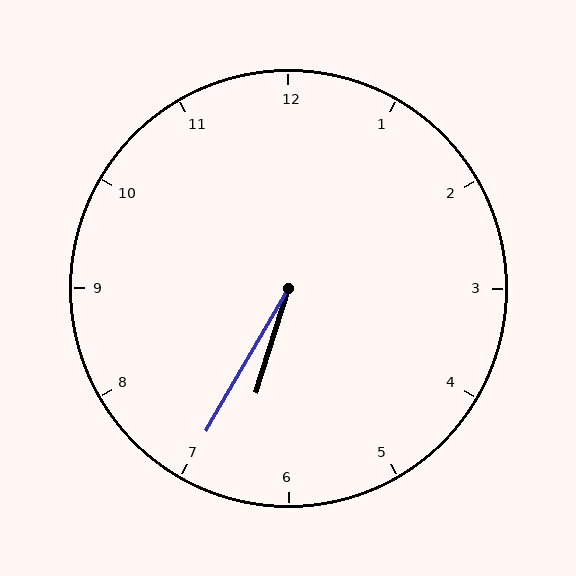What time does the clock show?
6:35.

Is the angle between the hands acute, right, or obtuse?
It is acute.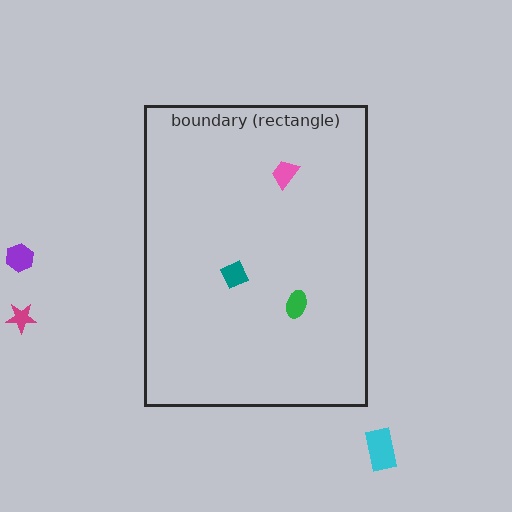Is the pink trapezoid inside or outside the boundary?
Inside.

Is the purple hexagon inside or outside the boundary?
Outside.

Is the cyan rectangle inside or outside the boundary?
Outside.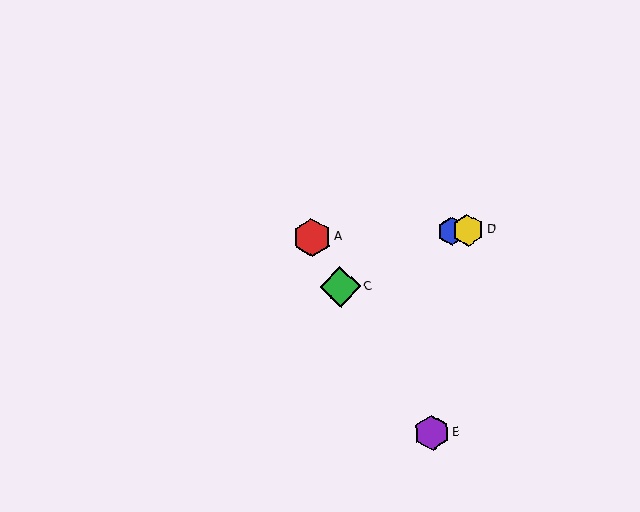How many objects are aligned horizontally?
3 objects (A, B, D) are aligned horizontally.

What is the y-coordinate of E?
Object E is at y≈433.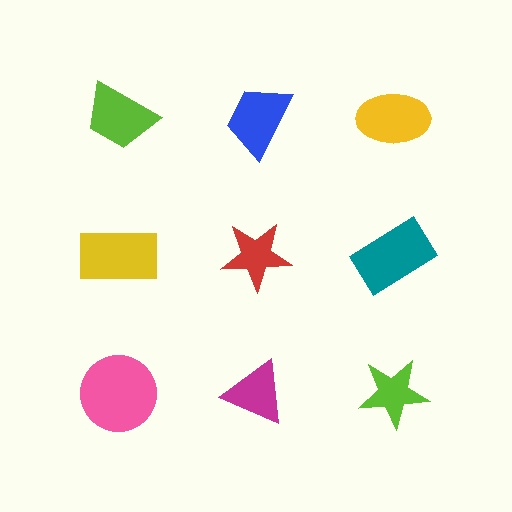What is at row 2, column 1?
A yellow rectangle.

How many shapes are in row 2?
3 shapes.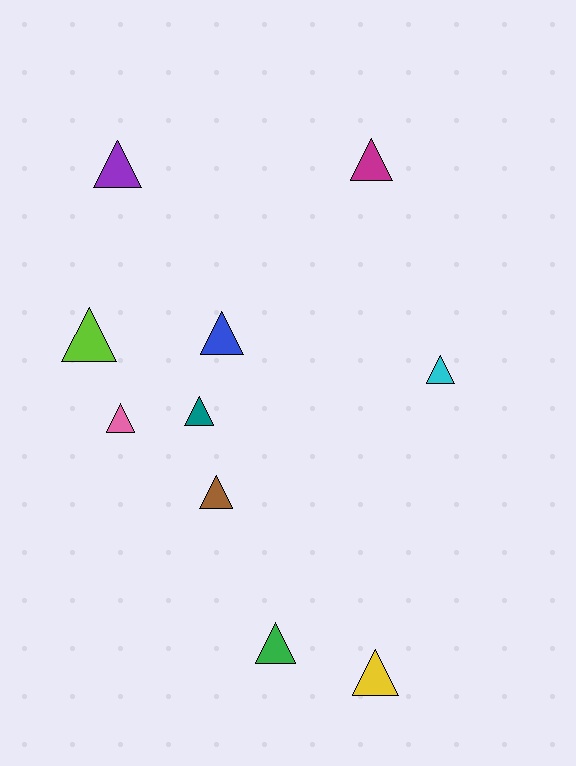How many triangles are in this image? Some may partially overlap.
There are 10 triangles.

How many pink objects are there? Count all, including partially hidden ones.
There is 1 pink object.